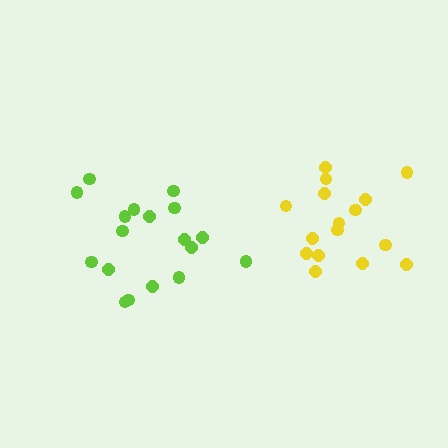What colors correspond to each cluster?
The clusters are colored: lime, yellow.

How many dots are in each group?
Group 1: 18 dots, Group 2: 16 dots (34 total).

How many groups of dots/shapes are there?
There are 2 groups.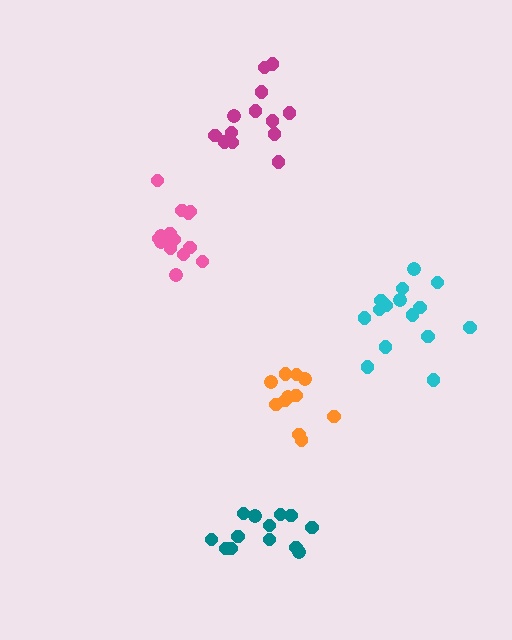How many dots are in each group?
Group 1: 13 dots, Group 2: 14 dots, Group 3: 13 dots, Group 4: 15 dots, Group 5: 11 dots (66 total).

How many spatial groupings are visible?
There are 5 spatial groupings.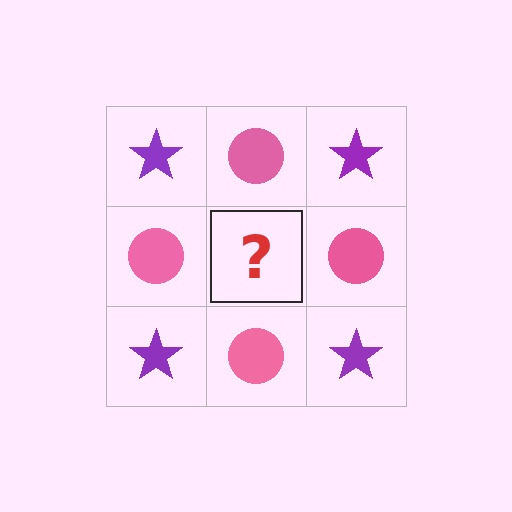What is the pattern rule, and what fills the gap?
The rule is that it alternates purple star and pink circle in a checkerboard pattern. The gap should be filled with a purple star.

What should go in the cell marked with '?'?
The missing cell should contain a purple star.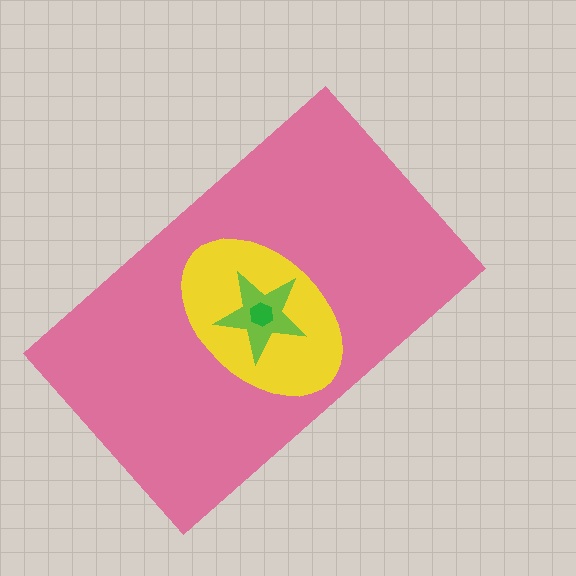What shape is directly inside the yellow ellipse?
The lime star.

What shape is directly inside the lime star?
The green hexagon.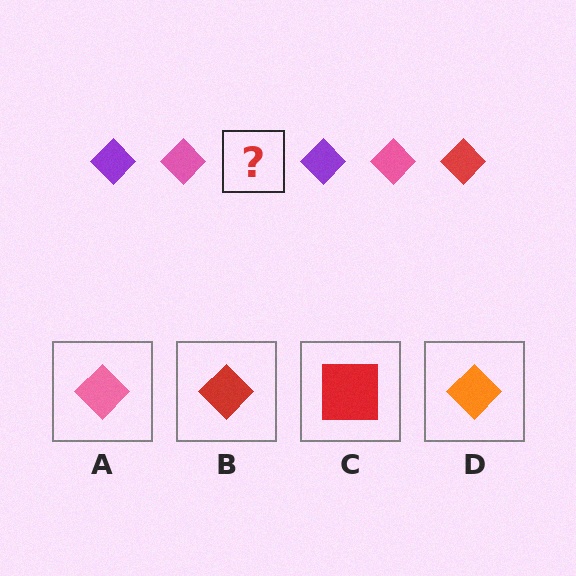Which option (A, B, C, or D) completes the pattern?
B.